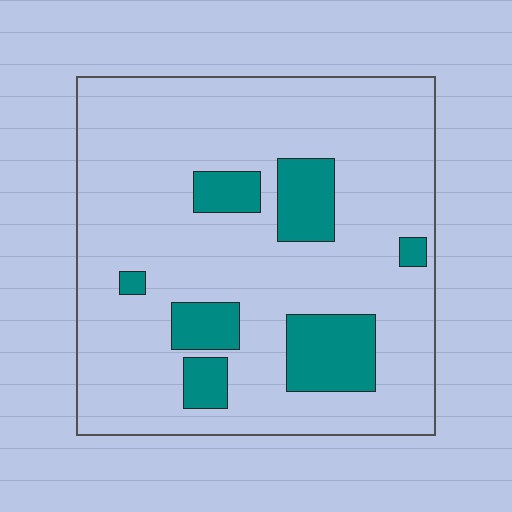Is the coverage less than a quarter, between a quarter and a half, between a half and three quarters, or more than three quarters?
Less than a quarter.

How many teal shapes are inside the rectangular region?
7.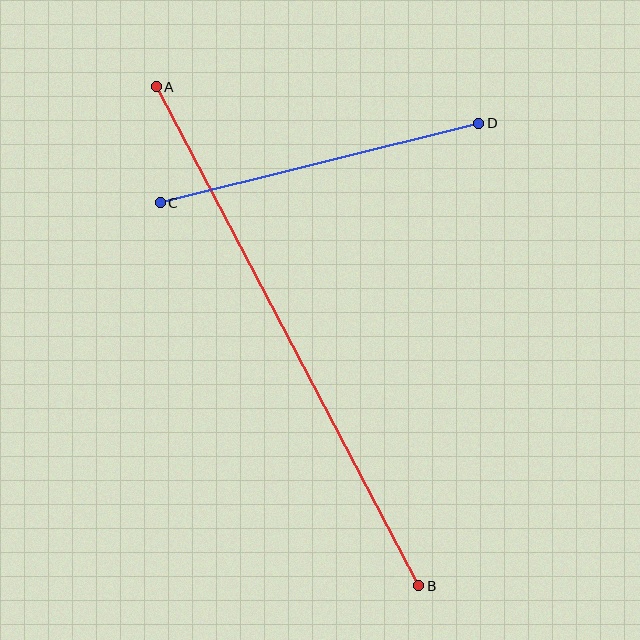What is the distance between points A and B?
The distance is approximately 564 pixels.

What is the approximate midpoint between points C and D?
The midpoint is at approximately (319, 163) pixels.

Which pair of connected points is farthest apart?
Points A and B are farthest apart.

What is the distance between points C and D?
The distance is approximately 328 pixels.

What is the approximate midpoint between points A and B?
The midpoint is at approximately (287, 336) pixels.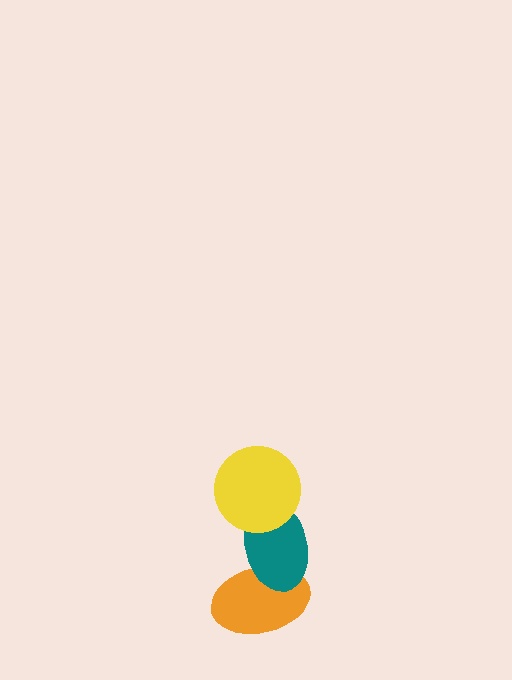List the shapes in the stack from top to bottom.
From top to bottom: the yellow circle, the teal ellipse, the orange ellipse.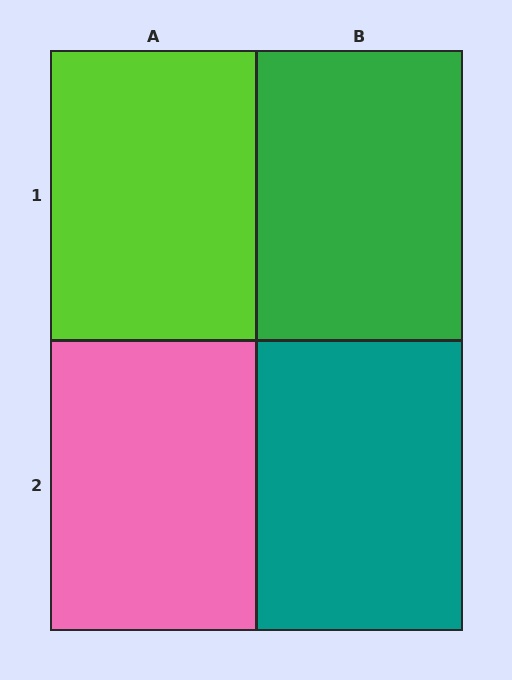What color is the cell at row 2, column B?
Teal.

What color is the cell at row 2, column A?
Pink.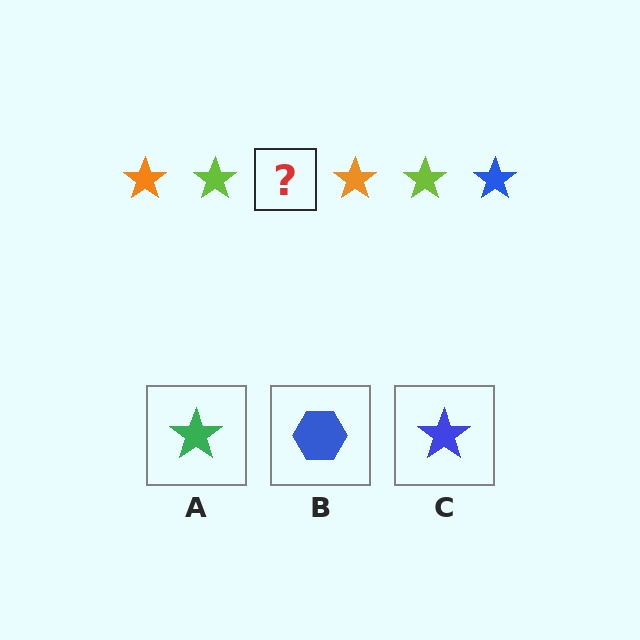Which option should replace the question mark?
Option C.